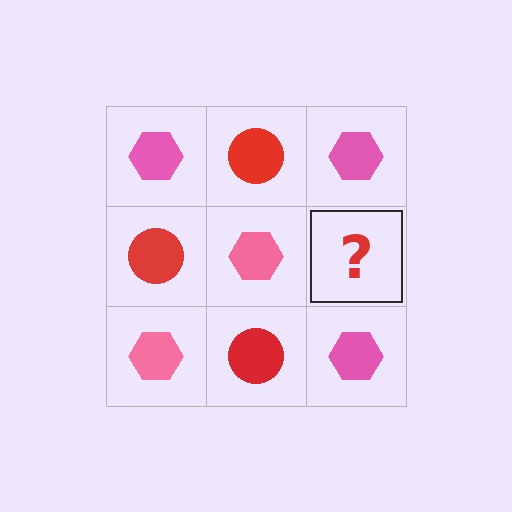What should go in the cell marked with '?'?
The missing cell should contain a red circle.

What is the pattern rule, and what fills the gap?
The rule is that it alternates pink hexagon and red circle in a checkerboard pattern. The gap should be filled with a red circle.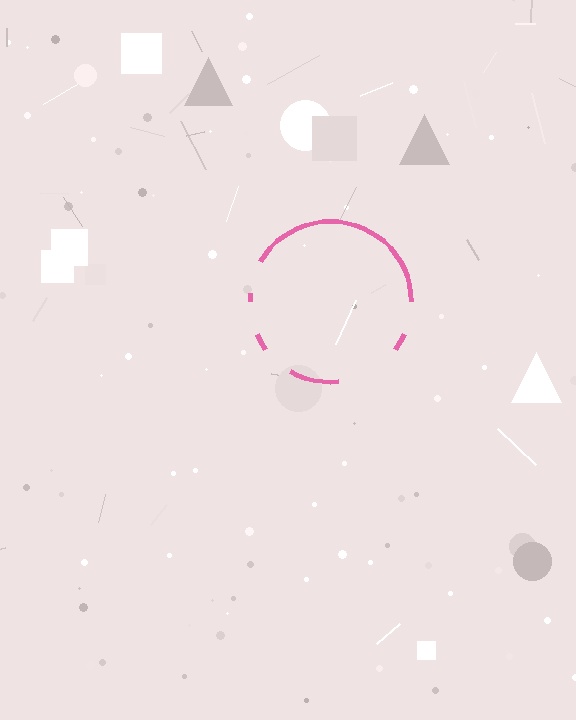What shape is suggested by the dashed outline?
The dashed outline suggests a circle.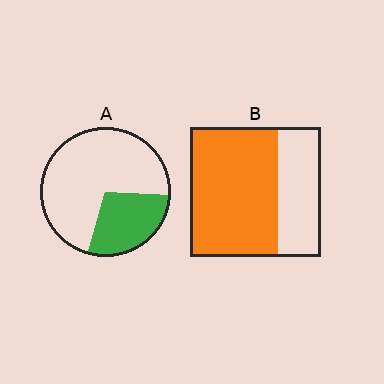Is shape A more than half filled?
No.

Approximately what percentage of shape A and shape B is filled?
A is approximately 30% and B is approximately 65%.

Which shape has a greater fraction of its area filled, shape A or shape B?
Shape B.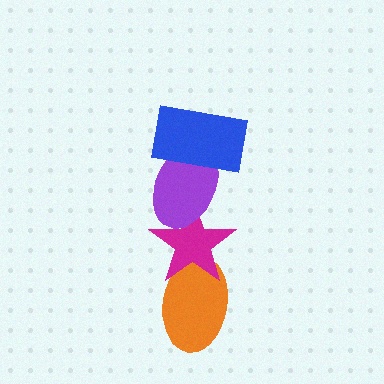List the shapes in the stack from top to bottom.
From top to bottom: the blue rectangle, the purple ellipse, the magenta star, the orange ellipse.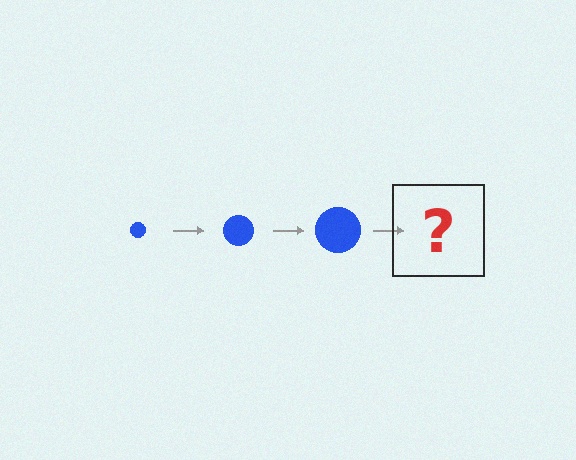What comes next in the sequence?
The next element should be a blue circle, larger than the previous one.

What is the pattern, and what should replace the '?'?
The pattern is that the circle gets progressively larger each step. The '?' should be a blue circle, larger than the previous one.